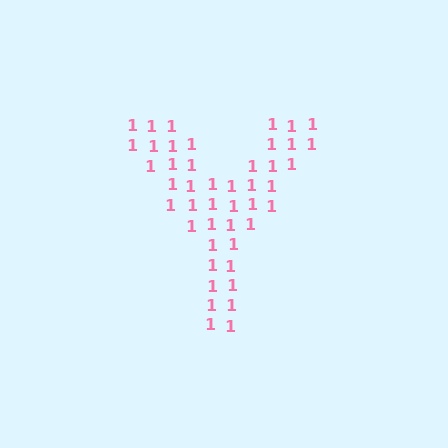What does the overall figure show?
The overall figure shows the letter Y.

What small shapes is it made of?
It is made of small digit 1's.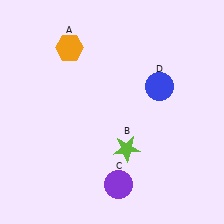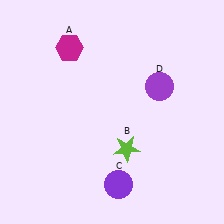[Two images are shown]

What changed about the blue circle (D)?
In Image 1, D is blue. In Image 2, it changed to purple.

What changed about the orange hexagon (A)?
In Image 1, A is orange. In Image 2, it changed to magenta.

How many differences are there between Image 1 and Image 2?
There are 2 differences between the two images.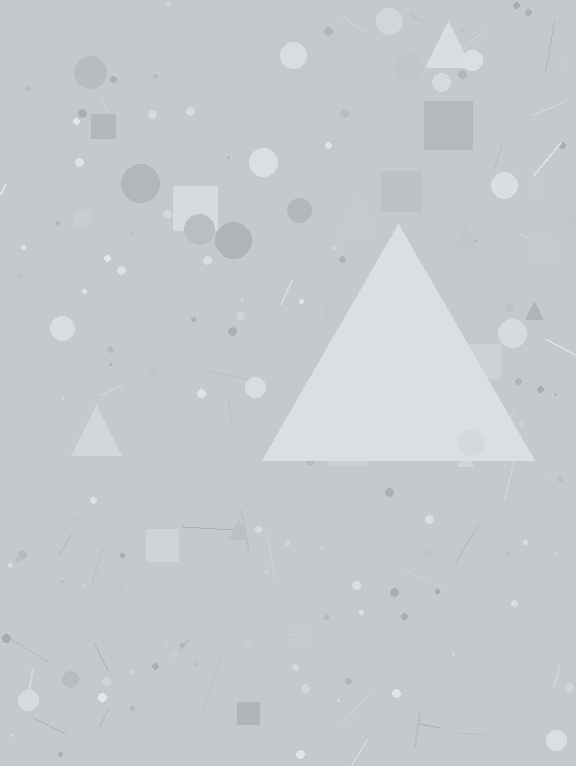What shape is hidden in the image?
A triangle is hidden in the image.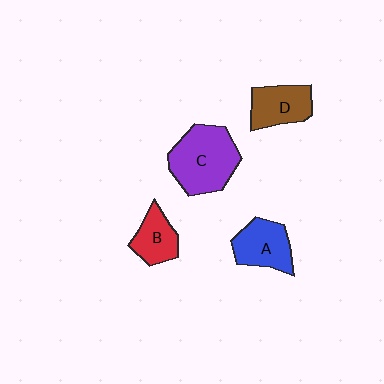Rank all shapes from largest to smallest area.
From largest to smallest: C (purple), A (blue), D (brown), B (red).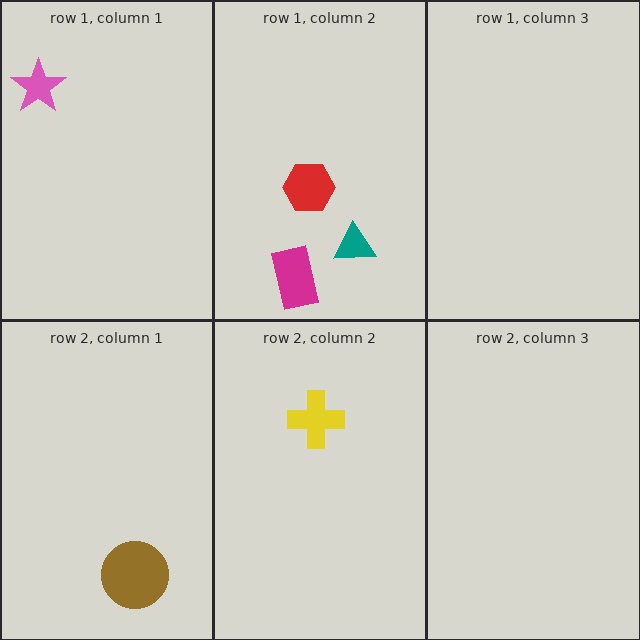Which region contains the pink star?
The row 1, column 1 region.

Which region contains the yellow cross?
The row 2, column 2 region.